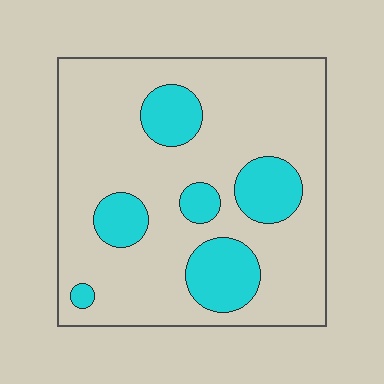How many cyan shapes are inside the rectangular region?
6.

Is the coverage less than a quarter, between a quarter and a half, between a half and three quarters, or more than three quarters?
Less than a quarter.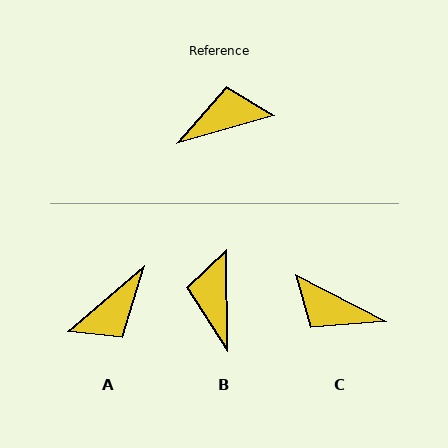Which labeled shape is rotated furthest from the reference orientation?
A, about 155 degrees away.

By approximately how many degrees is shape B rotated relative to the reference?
Approximately 75 degrees counter-clockwise.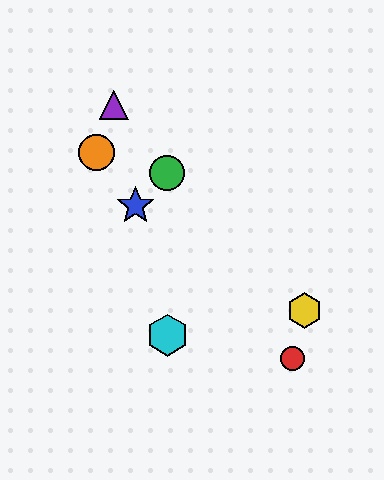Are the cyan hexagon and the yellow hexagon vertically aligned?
No, the cyan hexagon is at x≈167 and the yellow hexagon is at x≈304.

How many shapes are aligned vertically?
2 shapes (the green circle, the cyan hexagon) are aligned vertically.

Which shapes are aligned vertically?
The green circle, the cyan hexagon are aligned vertically.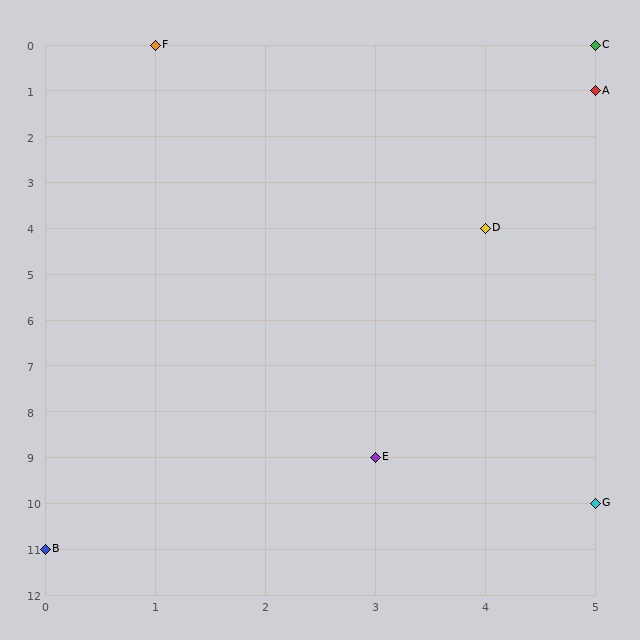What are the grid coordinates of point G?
Point G is at grid coordinates (5, 10).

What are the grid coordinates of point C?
Point C is at grid coordinates (5, 0).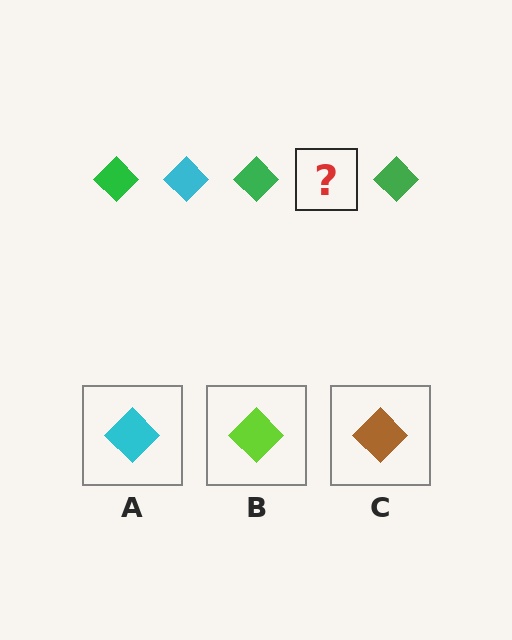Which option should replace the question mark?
Option A.